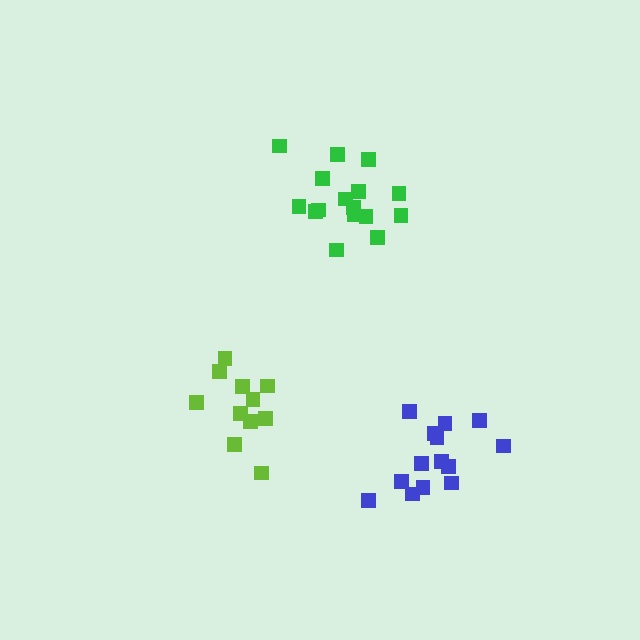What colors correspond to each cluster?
The clusters are colored: green, lime, blue.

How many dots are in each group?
Group 1: 16 dots, Group 2: 11 dots, Group 3: 14 dots (41 total).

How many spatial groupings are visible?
There are 3 spatial groupings.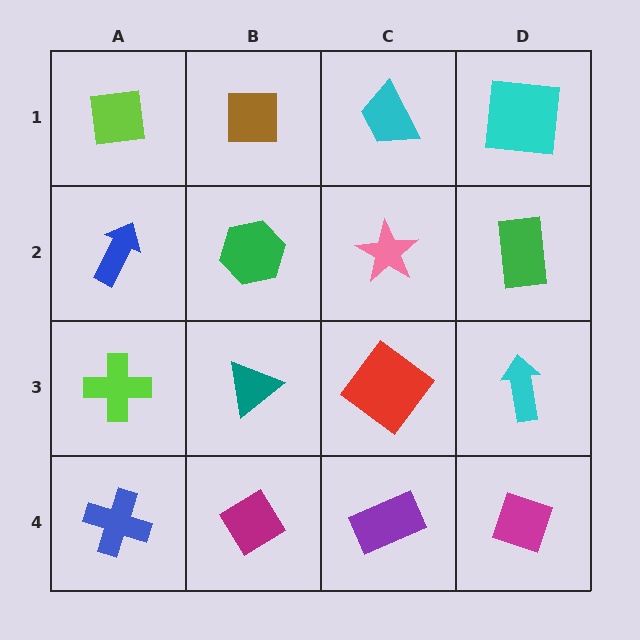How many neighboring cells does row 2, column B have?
4.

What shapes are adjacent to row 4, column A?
A lime cross (row 3, column A), a magenta diamond (row 4, column B).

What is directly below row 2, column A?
A lime cross.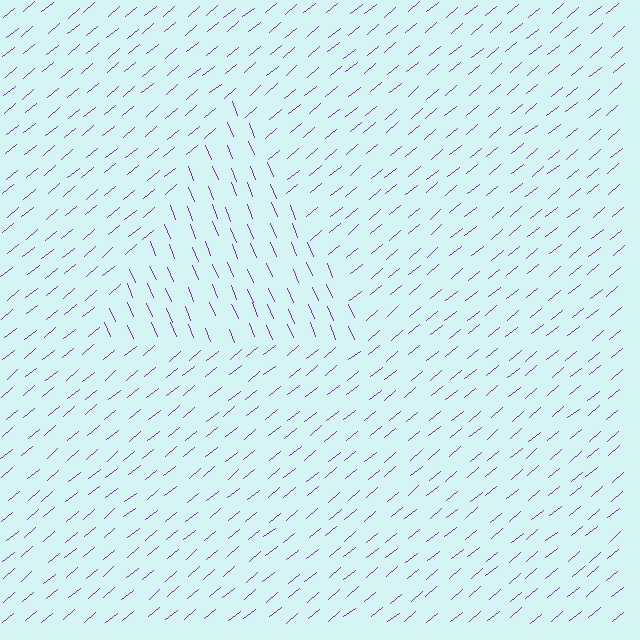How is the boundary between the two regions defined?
The boundary is defined purely by a change in line orientation (approximately 72 degrees difference). All lines are the same color and thickness.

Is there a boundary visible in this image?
Yes, there is a texture boundary formed by a change in line orientation.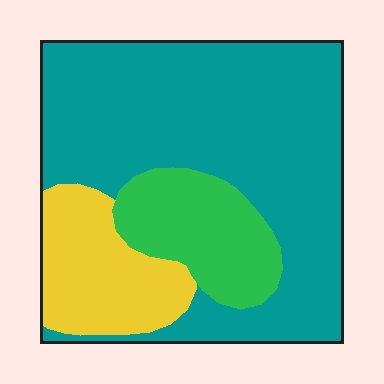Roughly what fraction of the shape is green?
Green covers around 15% of the shape.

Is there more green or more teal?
Teal.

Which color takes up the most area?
Teal, at roughly 65%.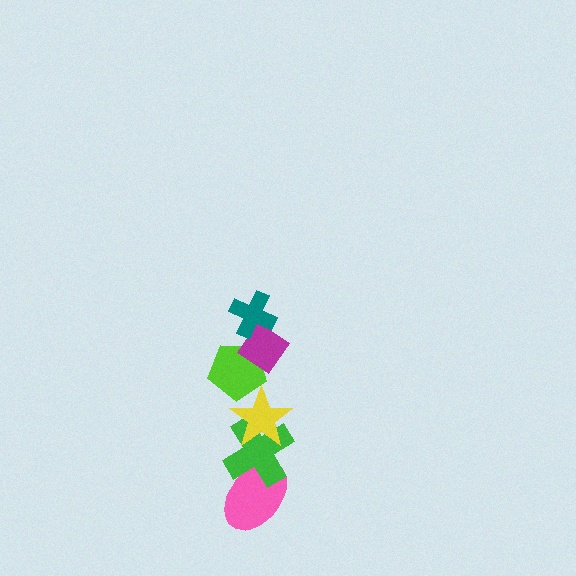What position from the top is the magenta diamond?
The magenta diamond is 2nd from the top.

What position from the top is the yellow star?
The yellow star is 4th from the top.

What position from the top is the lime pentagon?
The lime pentagon is 3rd from the top.